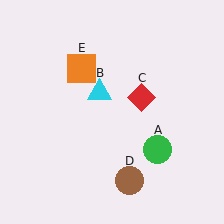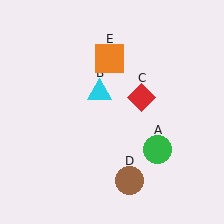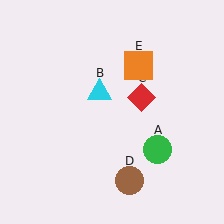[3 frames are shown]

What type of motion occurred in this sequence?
The orange square (object E) rotated clockwise around the center of the scene.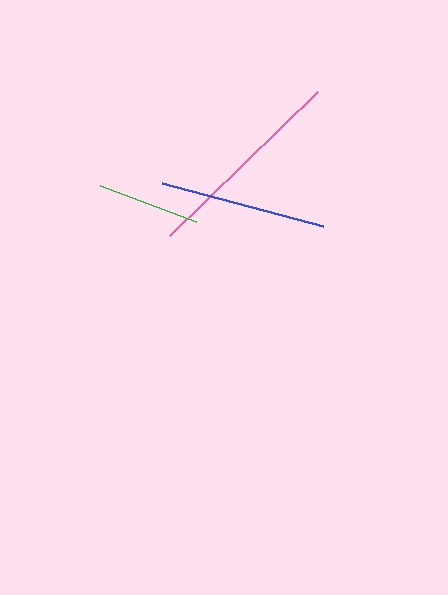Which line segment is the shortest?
The green line is the shortest at approximately 102 pixels.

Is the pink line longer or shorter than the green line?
The pink line is longer than the green line.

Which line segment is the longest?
The pink line is the longest at approximately 207 pixels.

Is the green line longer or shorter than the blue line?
The blue line is longer than the green line.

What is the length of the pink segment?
The pink segment is approximately 207 pixels long.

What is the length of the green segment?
The green segment is approximately 102 pixels long.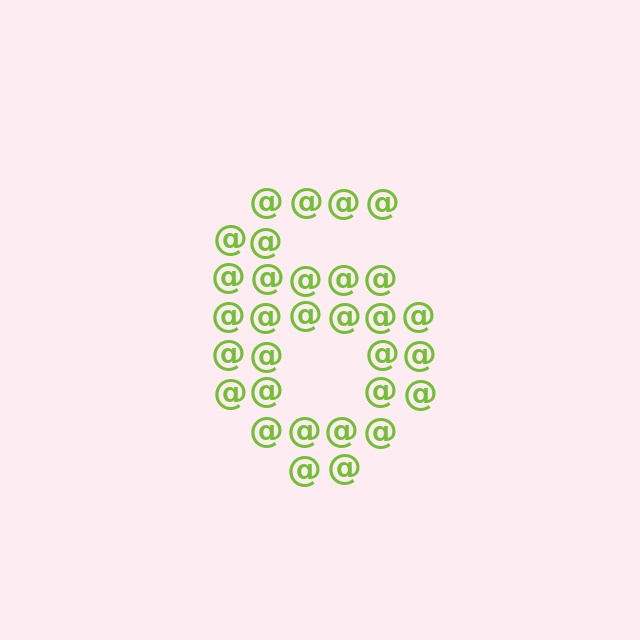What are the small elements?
The small elements are at signs.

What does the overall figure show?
The overall figure shows the digit 6.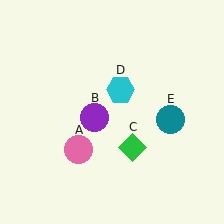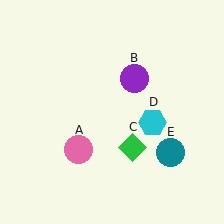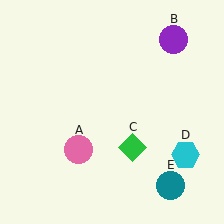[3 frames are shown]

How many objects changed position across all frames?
3 objects changed position: purple circle (object B), cyan hexagon (object D), teal circle (object E).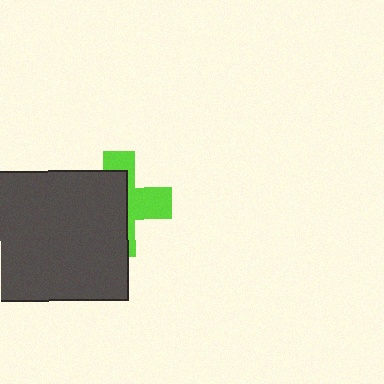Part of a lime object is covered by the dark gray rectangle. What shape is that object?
It is a cross.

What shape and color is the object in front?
The object in front is a dark gray rectangle.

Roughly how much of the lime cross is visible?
A small part of it is visible (roughly 43%).